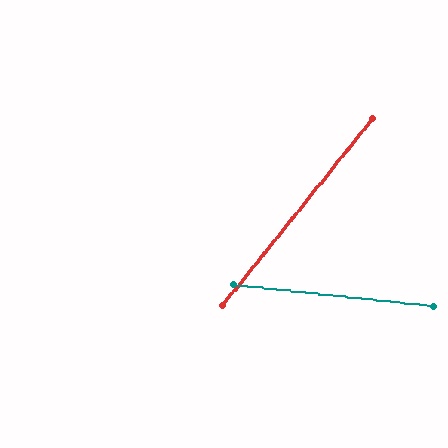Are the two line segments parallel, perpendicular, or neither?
Neither parallel nor perpendicular — they differ by about 57°.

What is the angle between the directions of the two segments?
Approximately 57 degrees.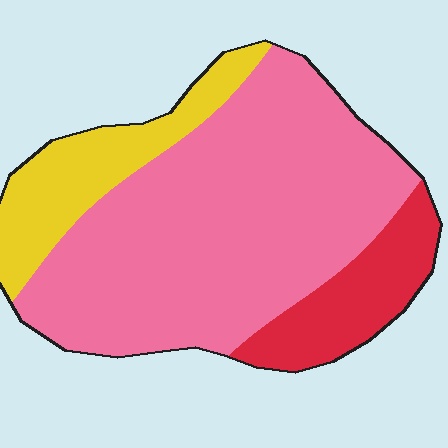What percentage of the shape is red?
Red takes up about one sixth (1/6) of the shape.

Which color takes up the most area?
Pink, at roughly 65%.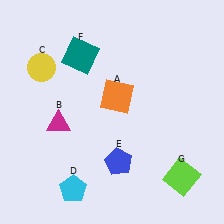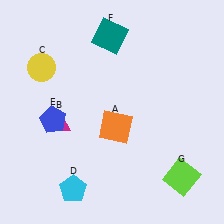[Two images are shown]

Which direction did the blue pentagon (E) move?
The blue pentagon (E) moved left.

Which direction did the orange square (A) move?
The orange square (A) moved down.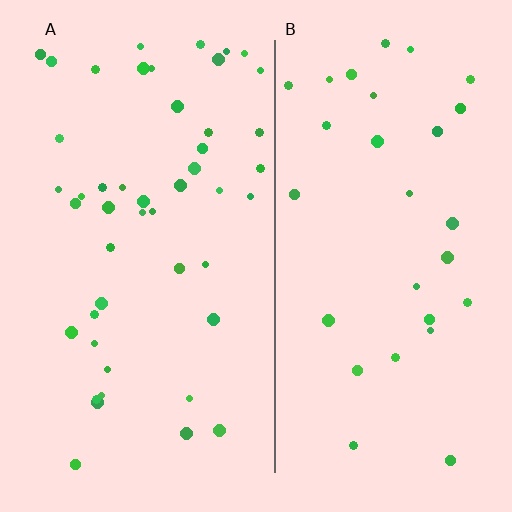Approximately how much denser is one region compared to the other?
Approximately 1.6× — region A over region B.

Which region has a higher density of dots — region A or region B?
A (the left).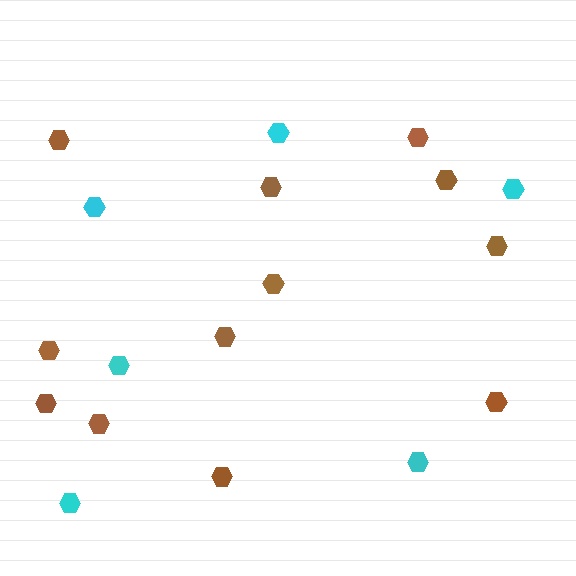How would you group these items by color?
There are 2 groups: one group of brown hexagons (12) and one group of cyan hexagons (6).